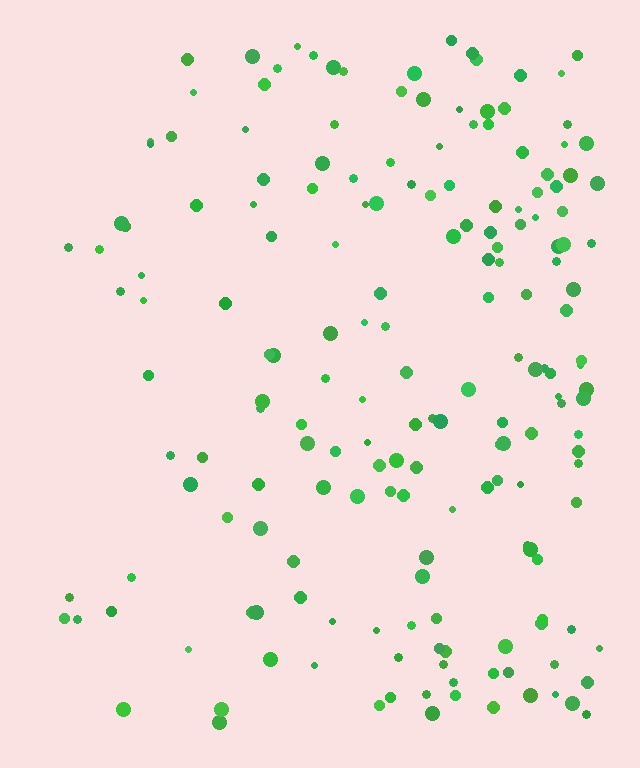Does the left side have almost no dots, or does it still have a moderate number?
Still a moderate number, just noticeably fewer than the right.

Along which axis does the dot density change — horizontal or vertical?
Horizontal.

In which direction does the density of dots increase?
From left to right, with the right side densest.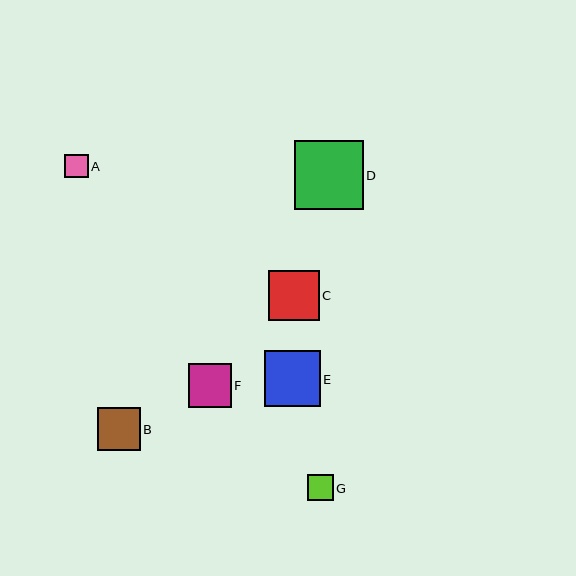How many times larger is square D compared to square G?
Square D is approximately 2.7 times the size of square G.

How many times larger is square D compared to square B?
Square D is approximately 1.6 times the size of square B.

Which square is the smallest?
Square A is the smallest with a size of approximately 23 pixels.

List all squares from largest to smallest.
From largest to smallest: D, E, C, F, B, G, A.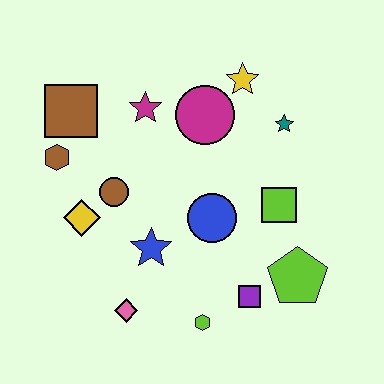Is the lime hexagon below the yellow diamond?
Yes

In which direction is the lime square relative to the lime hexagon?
The lime square is above the lime hexagon.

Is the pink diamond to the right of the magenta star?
No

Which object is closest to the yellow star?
The magenta circle is closest to the yellow star.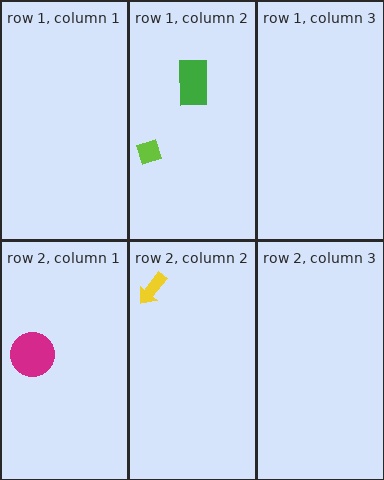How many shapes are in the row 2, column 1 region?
1.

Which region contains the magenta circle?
The row 2, column 1 region.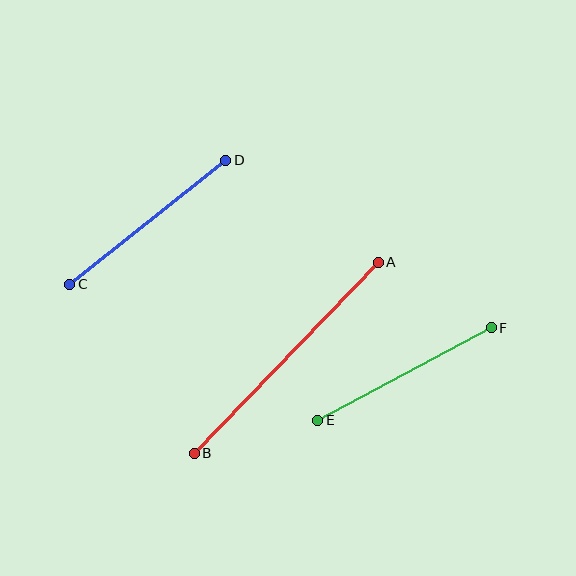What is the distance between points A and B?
The distance is approximately 265 pixels.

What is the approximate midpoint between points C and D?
The midpoint is at approximately (148, 222) pixels.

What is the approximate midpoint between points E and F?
The midpoint is at approximately (405, 374) pixels.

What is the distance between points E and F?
The distance is approximately 197 pixels.